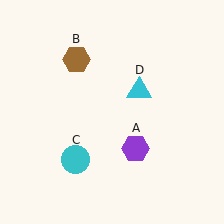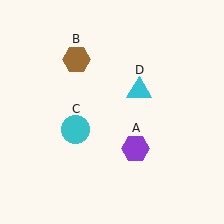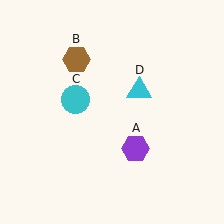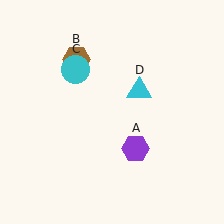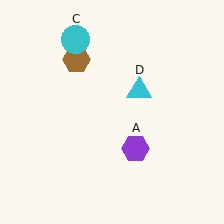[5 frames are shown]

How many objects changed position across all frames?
1 object changed position: cyan circle (object C).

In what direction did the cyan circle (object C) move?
The cyan circle (object C) moved up.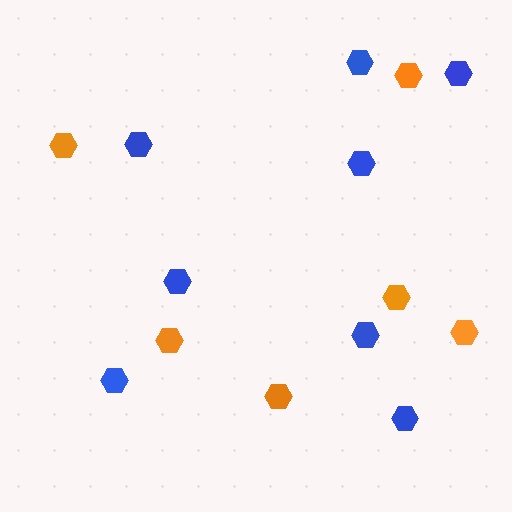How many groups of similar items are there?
There are 2 groups: one group of blue hexagons (8) and one group of orange hexagons (6).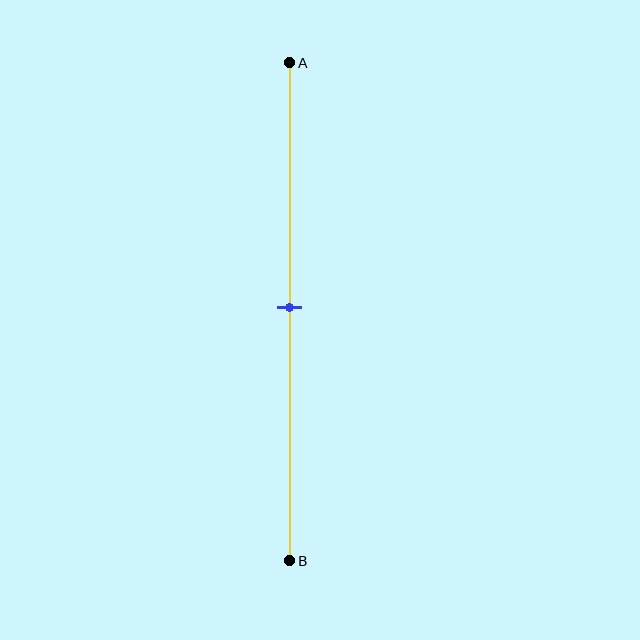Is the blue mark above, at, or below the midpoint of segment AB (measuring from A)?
The blue mark is approximately at the midpoint of segment AB.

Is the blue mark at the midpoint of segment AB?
Yes, the mark is approximately at the midpoint.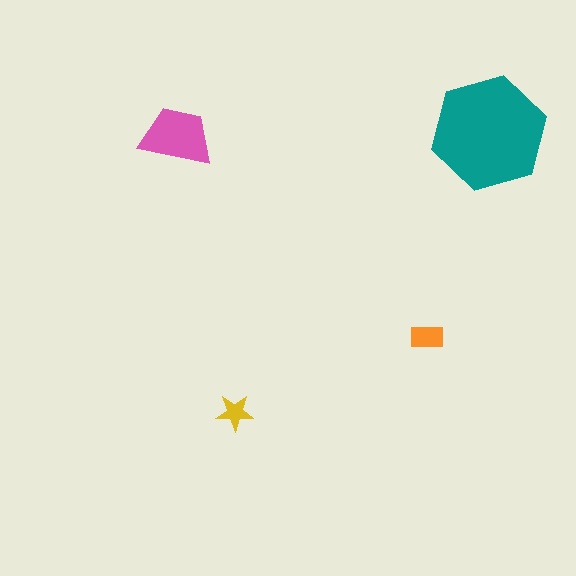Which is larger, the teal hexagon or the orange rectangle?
The teal hexagon.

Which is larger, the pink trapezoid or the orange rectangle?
The pink trapezoid.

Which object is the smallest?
The yellow star.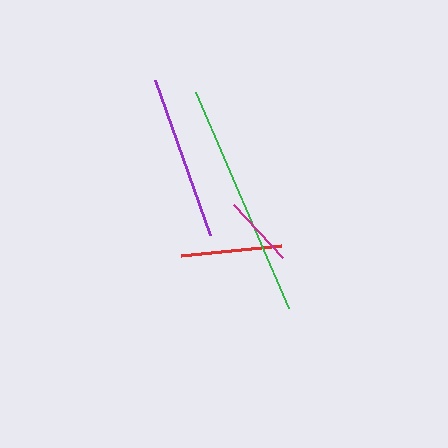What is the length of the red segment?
The red segment is approximately 101 pixels long.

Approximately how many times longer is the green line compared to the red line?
The green line is approximately 2.3 times the length of the red line.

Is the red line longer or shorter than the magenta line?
The red line is longer than the magenta line.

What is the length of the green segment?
The green segment is approximately 235 pixels long.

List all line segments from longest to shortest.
From longest to shortest: green, purple, red, magenta.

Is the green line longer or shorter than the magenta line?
The green line is longer than the magenta line.